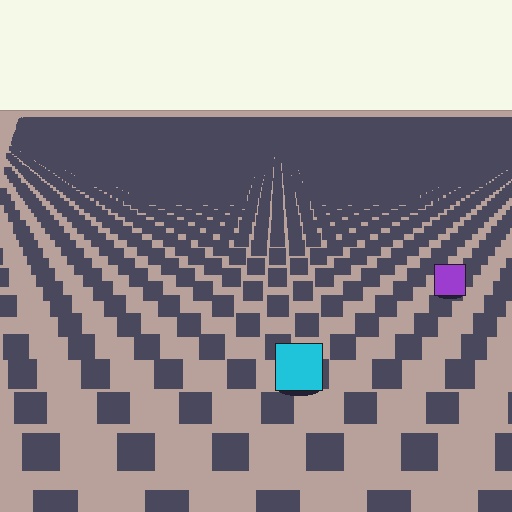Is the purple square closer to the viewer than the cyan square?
No. The cyan square is closer — you can tell from the texture gradient: the ground texture is coarser near it.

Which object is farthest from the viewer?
The purple square is farthest from the viewer. It appears smaller and the ground texture around it is denser.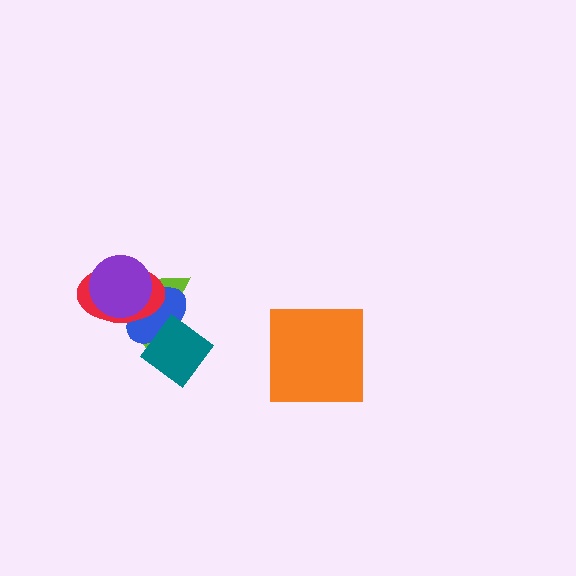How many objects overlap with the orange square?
0 objects overlap with the orange square.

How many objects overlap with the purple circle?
3 objects overlap with the purple circle.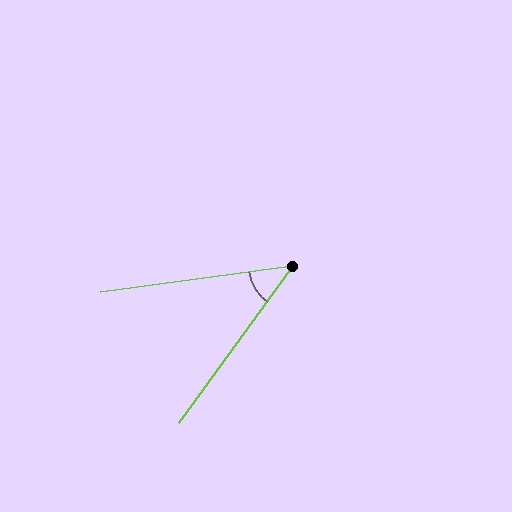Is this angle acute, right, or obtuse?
It is acute.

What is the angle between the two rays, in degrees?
Approximately 46 degrees.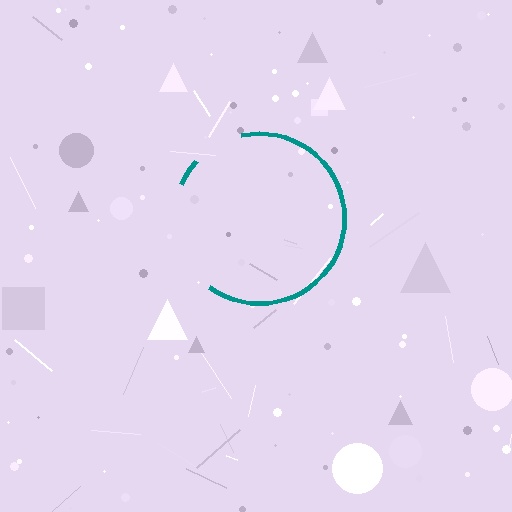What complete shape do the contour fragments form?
The contour fragments form a circle.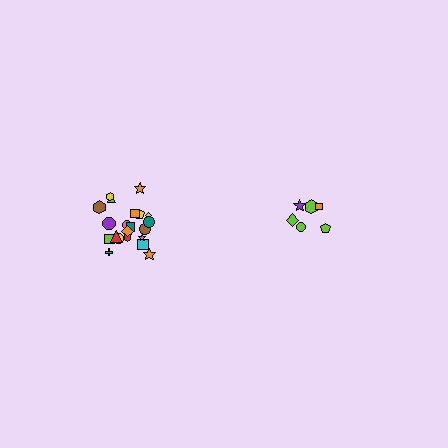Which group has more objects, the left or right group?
The left group.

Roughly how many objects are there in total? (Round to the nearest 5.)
Roughly 30 objects in total.